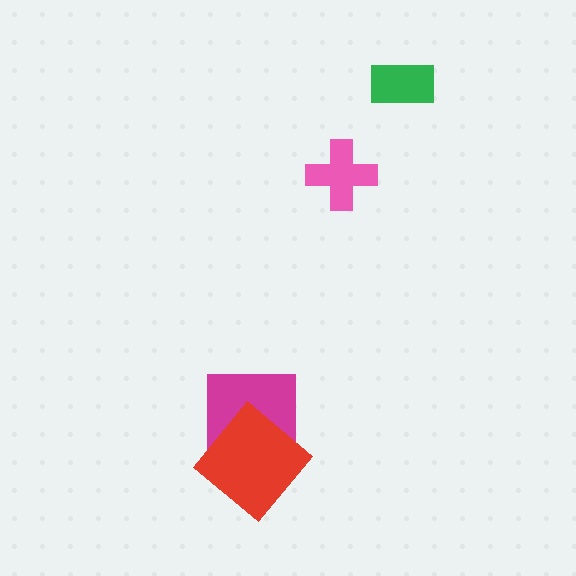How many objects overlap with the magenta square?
1 object overlaps with the magenta square.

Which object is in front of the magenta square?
The red diamond is in front of the magenta square.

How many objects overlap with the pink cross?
0 objects overlap with the pink cross.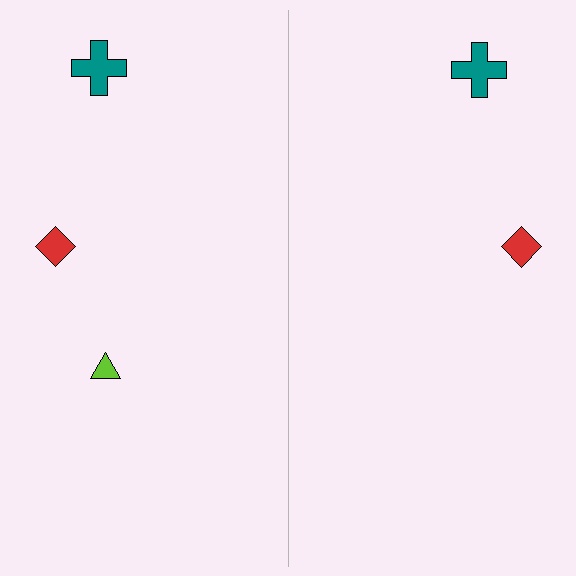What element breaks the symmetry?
A lime triangle is missing from the right side.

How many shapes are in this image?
There are 5 shapes in this image.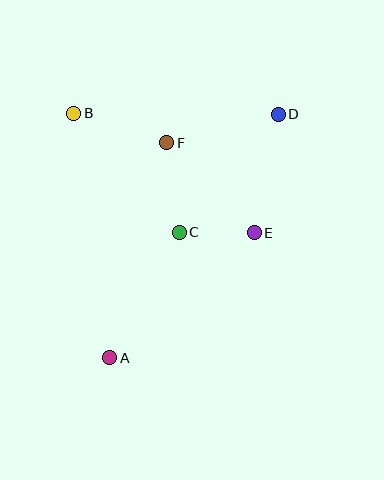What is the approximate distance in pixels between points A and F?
The distance between A and F is approximately 222 pixels.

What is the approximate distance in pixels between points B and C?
The distance between B and C is approximately 159 pixels.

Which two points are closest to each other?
Points C and E are closest to each other.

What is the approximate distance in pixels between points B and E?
The distance between B and E is approximately 217 pixels.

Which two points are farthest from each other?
Points A and D are farthest from each other.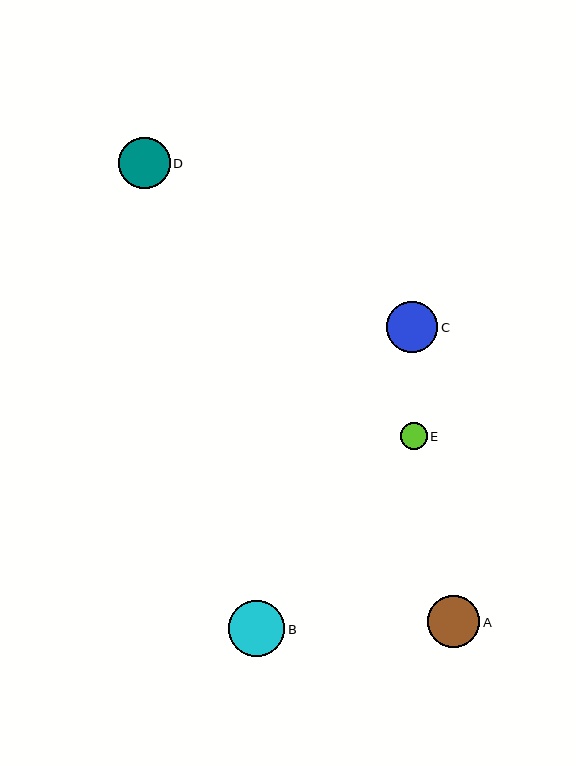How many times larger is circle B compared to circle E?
Circle B is approximately 2.1 times the size of circle E.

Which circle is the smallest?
Circle E is the smallest with a size of approximately 27 pixels.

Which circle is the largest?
Circle B is the largest with a size of approximately 56 pixels.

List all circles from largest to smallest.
From largest to smallest: B, A, D, C, E.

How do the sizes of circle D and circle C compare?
Circle D and circle C are approximately the same size.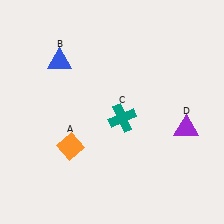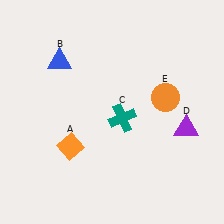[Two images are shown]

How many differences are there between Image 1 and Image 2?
There is 1 difference between the two images.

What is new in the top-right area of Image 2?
An orange circle (E) was added in the top-right area of Image 2.